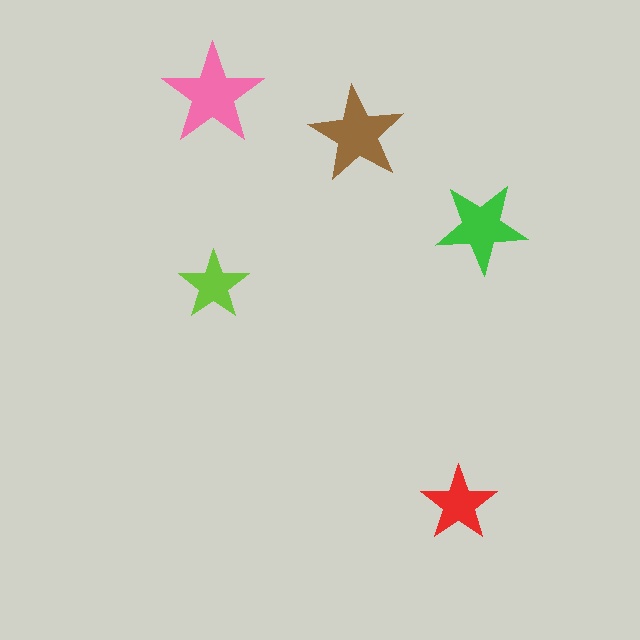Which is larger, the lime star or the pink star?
The pink one.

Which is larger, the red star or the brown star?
The brown one.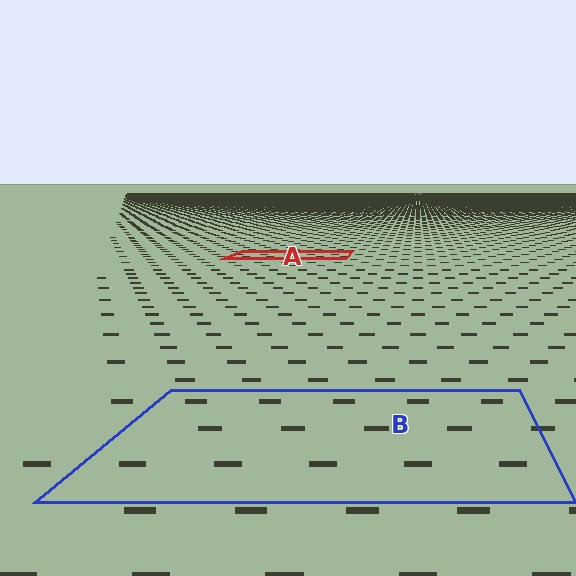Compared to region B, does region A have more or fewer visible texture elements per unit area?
Region A has more texture elements per unit area — they are packed more densely because it is farther away.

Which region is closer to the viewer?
Region B is closer. The texture elements there are larger and more spread out.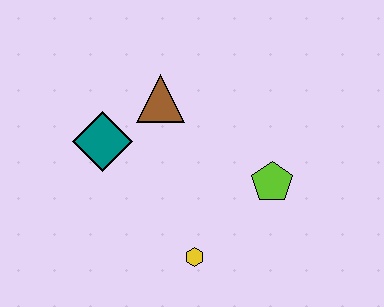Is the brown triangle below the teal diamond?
No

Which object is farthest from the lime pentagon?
The teal diamond is farthest from the lime pentagon.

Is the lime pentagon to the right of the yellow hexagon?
Yes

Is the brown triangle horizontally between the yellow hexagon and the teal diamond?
Yes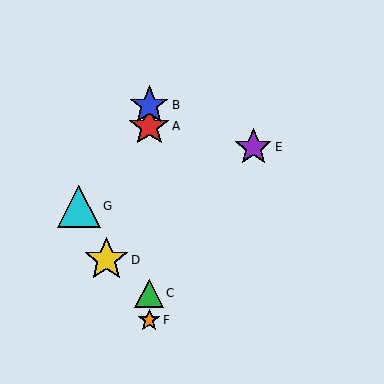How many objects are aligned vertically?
4 objects (A, B, C, F) are aligned vertically.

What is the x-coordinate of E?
Object E is at x≈253.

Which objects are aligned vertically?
Objects A, B, C, F are aligned vertically.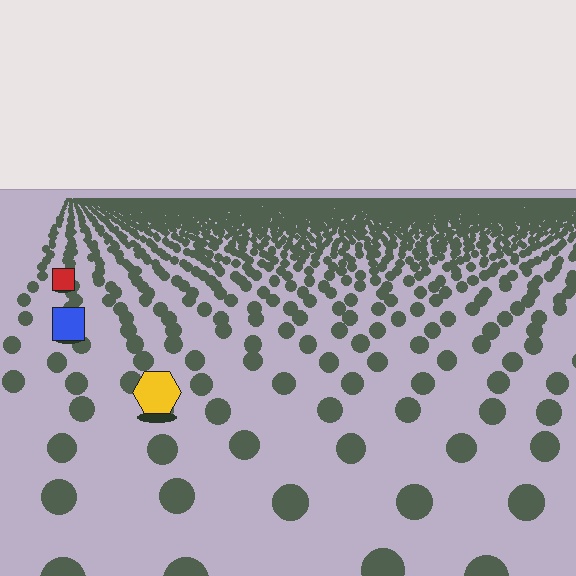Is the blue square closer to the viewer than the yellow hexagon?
No. The yellow hexagon is closer — you can tell from the texture gradient: the ground texture is coarser near it.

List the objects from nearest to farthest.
From nearest to farthest: the yellow hexagon, the blue square, the red square.